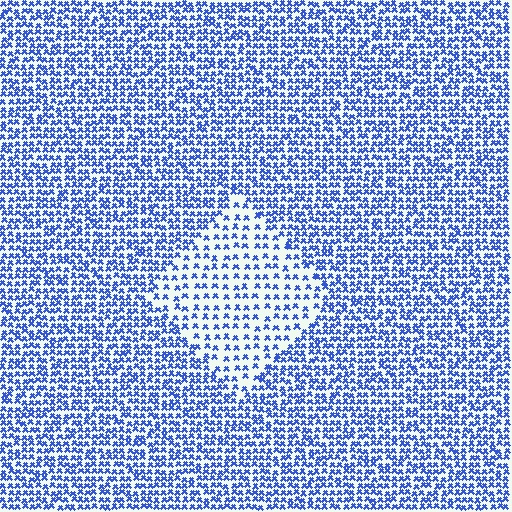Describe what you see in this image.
The image contains small blue elements arranged at two different densities. A diamond-shaped region is visible where the elements are less densely packed than the surrounding area.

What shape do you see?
I see a diamond.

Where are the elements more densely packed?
The elements are more densely packed outside the diamond boundary.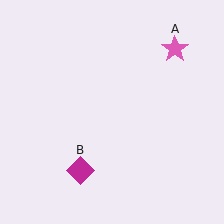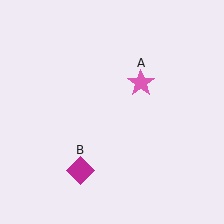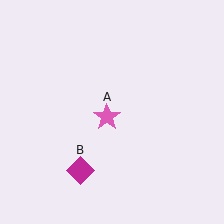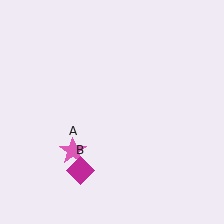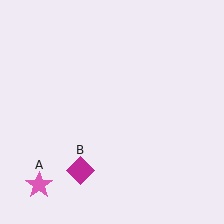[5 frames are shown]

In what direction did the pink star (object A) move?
The pink star (object A) moved down and to the left.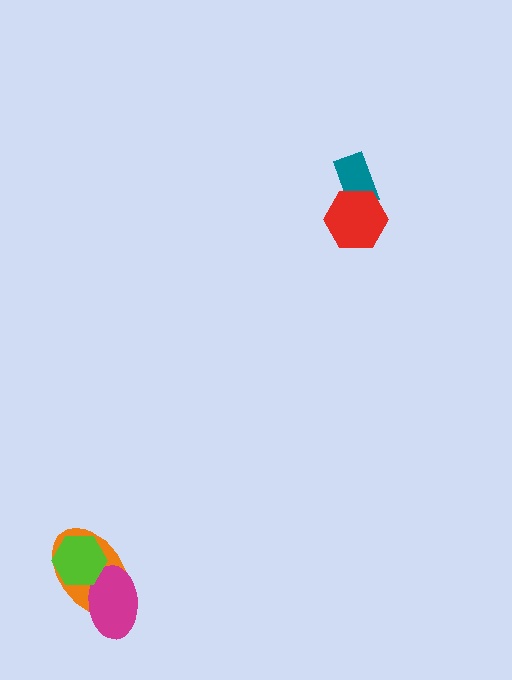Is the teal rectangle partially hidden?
Yes, it is partially covered by another shape.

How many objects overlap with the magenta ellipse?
2 objects overlap with the magenta ellipse.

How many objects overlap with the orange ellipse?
2 objects overlap with the orange ellipse.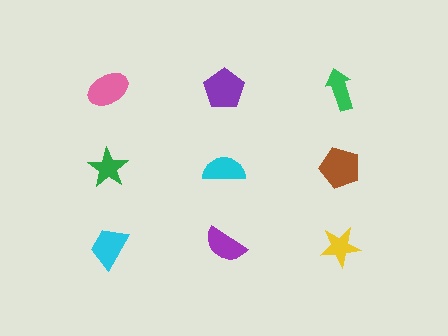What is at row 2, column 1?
A green star.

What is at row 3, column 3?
A yellow star.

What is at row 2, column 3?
A brown pentagon.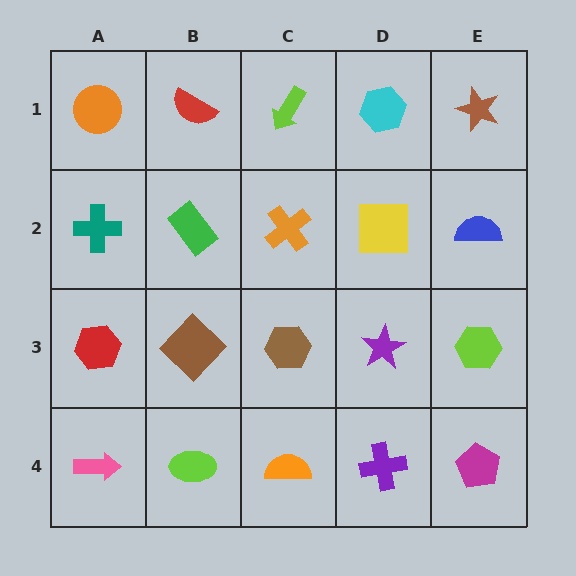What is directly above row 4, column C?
A brown hexagon.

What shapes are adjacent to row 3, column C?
An orange cross (row 2, column C), an orange semicircle (row 4, column C), a brown diamond (row 3, column B), a purple star (row 3, column D).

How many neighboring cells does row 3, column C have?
4.